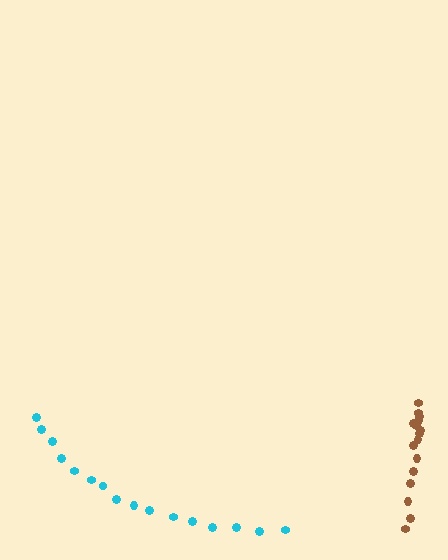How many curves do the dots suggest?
There are 2 distinct paths.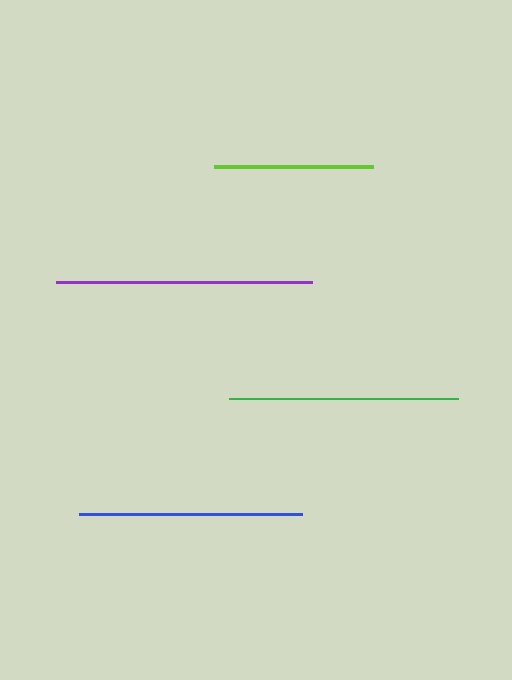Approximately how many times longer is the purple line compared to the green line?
The purple line is approximately 1.1 times the length of the green line.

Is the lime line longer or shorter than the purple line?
The purple line is longer than the lime line.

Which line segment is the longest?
The purple line is the longest at approximately 255 pixels.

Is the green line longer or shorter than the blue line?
The green line is longer than the blue line.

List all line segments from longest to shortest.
From longest to shortest: purple, green, blue, lime.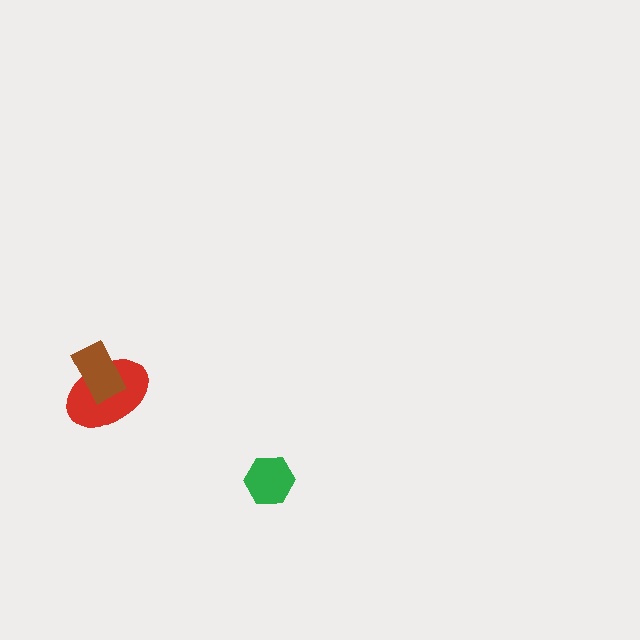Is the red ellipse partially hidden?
Yes, it is partially covered by another shape.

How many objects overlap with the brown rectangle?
1 object overlaps with the brown rectangle.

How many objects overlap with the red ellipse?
1 object overlaps with the red ellipse.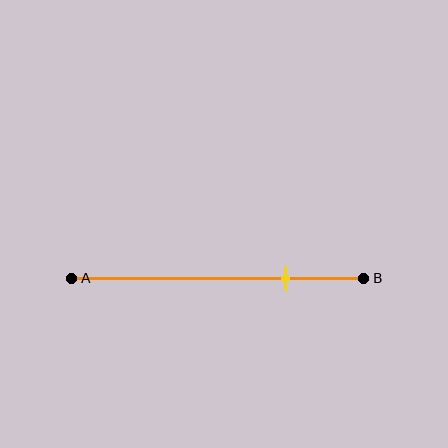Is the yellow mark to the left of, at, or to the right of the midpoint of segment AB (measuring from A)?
The yellow mark is to the right of the midpoint of segment AB.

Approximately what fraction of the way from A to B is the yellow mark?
The yellow mark is approximately 75% of the way from A to B.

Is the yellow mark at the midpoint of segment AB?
No, the mark is at about 75% from A, not at the 50% midpoint.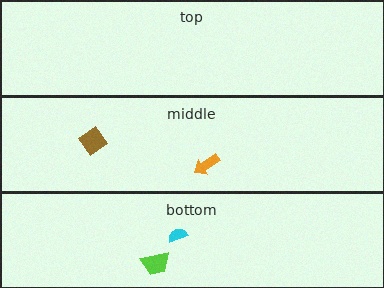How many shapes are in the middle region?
2.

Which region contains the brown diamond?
The middle region.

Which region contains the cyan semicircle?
The bottom region.